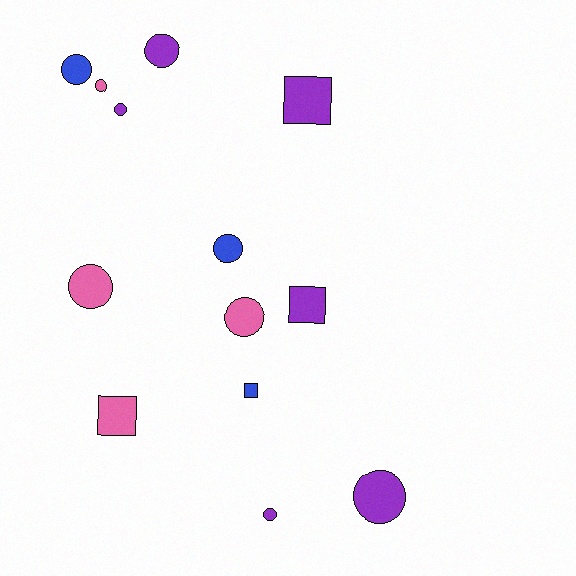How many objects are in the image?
There are 13 objects.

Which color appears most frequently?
Purple, with 6 objects.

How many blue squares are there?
There is 1 blue square.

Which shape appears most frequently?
Circle, with 9 objects.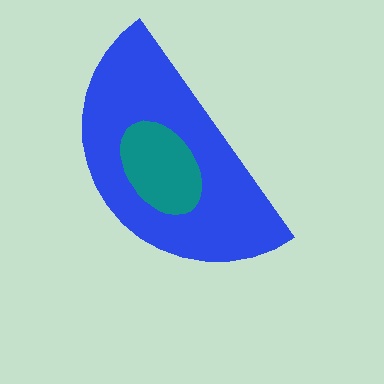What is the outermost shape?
The blue semicircle.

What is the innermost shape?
The teal ellipse.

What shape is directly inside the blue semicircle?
The teal ellipse.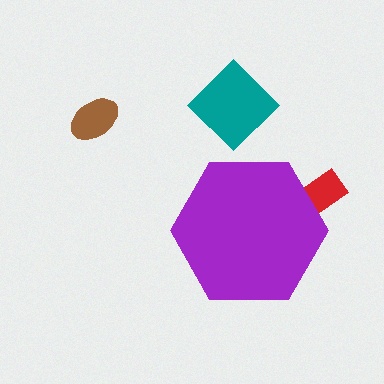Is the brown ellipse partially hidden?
No, the brown ellipse is fully visible.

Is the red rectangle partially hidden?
Yes, the red rectangle is partially hidden behind the purple hexagon.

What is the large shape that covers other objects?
A purple hexagon.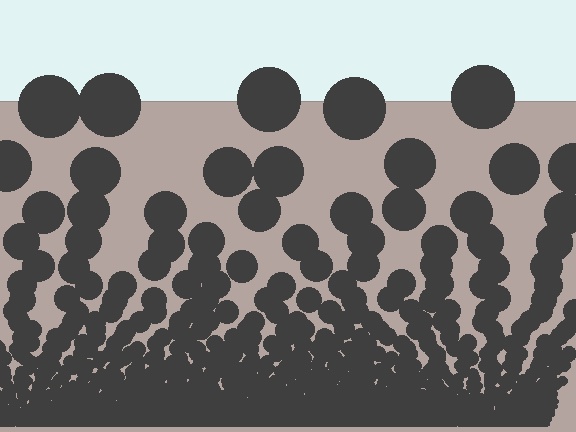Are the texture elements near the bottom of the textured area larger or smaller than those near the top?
Smaller. The gradient is inverted — elements near the bottom are smaller and denser.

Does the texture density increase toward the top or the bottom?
Density increases toward the bottom.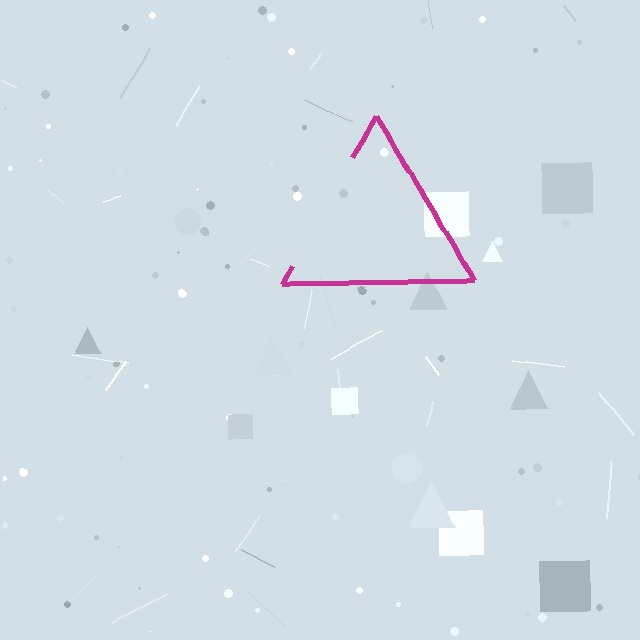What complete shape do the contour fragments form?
The contour fragments form a triangle.